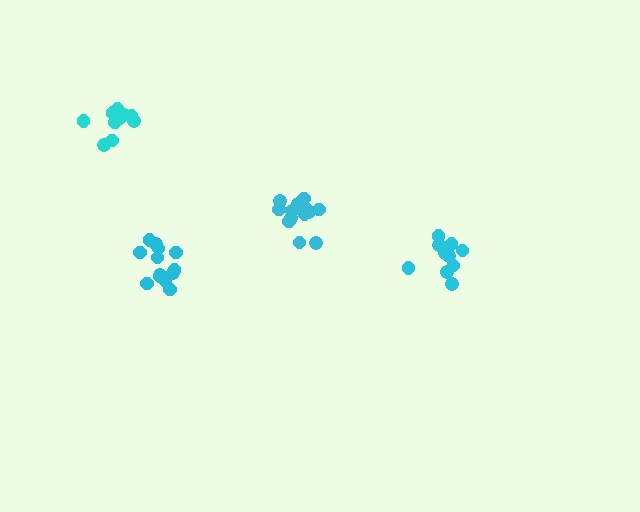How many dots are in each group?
Group 1: 13 dots, Group 2: 15 dots, Group 3: 10 dots, Group 4: 10 dots (48 total).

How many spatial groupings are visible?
There are 4 spatial groupings.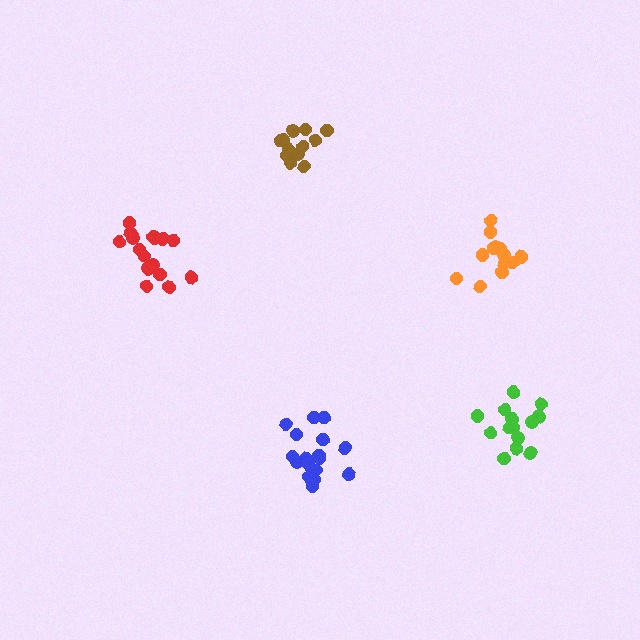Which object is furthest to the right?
The green cluster is rightmost.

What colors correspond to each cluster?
The clusters are colored: brown, blue, orange, red, green.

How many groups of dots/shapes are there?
There are 5 groups.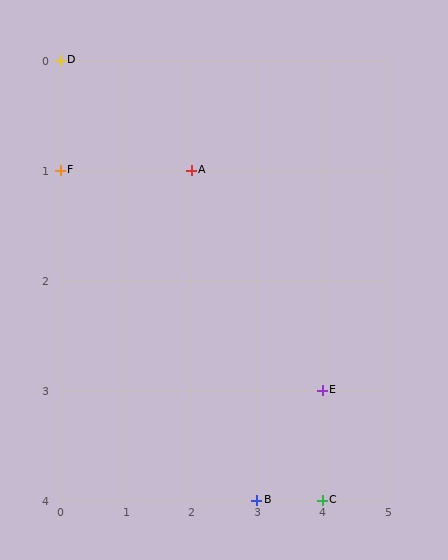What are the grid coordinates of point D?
Point D is at grid coordinates (0, 0).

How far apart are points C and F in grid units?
Points C and F are 4 columns and 3 rows apart (about 5.0 grid units diagonally).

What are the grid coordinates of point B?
Point B is at grid coordinates (3, 4).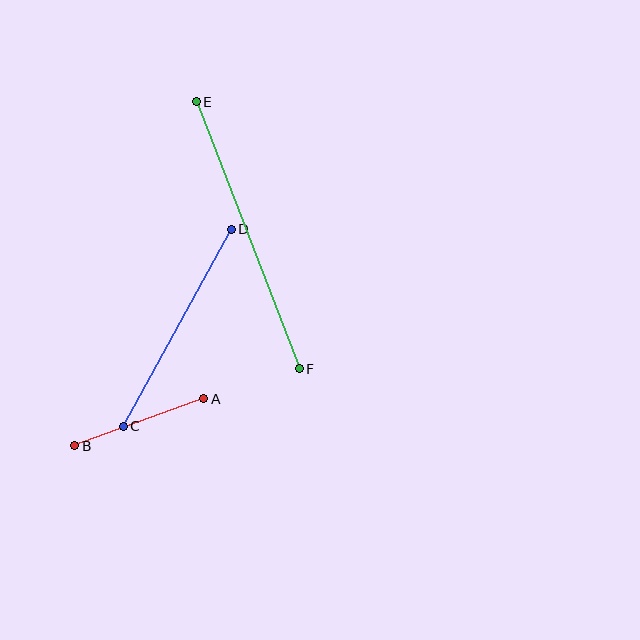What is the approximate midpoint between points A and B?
The midpoint is at approximately (139, 422) pixels.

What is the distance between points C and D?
The distance is approximately 225 pixels.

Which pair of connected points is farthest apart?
Points E and F are farthest apart.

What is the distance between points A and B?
The distance is approximately 137 pixels.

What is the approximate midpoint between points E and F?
The midpoint is at approximately (248, 235) pixels.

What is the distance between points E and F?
The distance is approximately 286 pixels.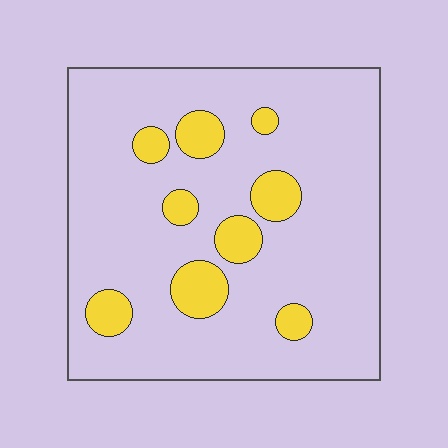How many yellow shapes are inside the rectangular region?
9.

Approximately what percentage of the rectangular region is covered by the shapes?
Approximately 15%.